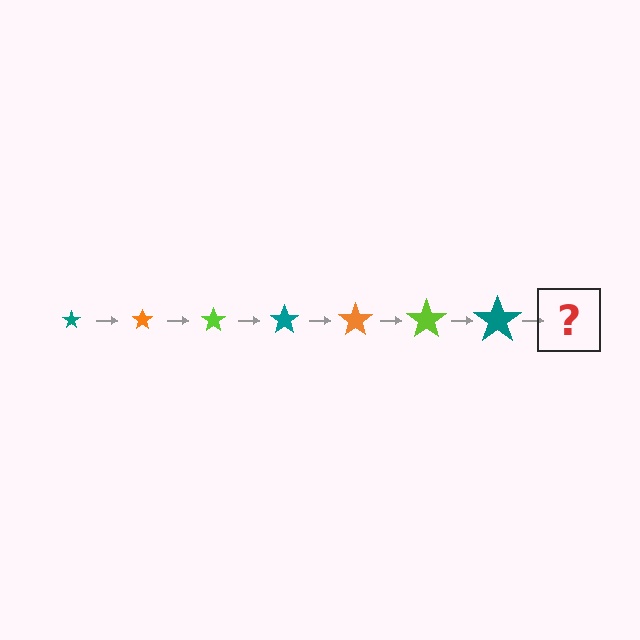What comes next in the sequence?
The next element should be an orange star, larger than the previous one.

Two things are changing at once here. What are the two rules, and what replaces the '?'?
The two rules are that the star grows larger each step and the color cycles through teal, orange, and lime. The '?' should be an orange star, larger than the previous one.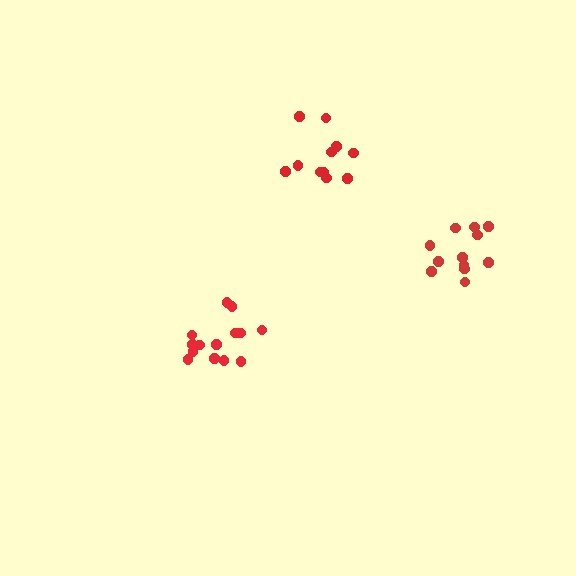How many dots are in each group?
Group 1: 11 dots, Group 2: 14 dots, Group 3: 12 dots (37 total).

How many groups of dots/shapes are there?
There are 3 groups.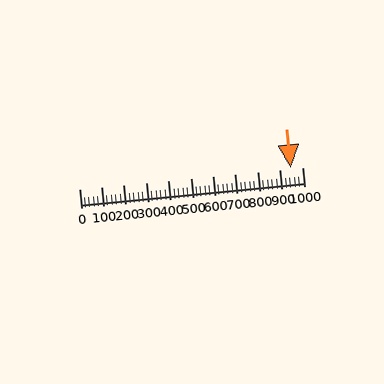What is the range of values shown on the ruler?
The ruler shows values from 0 to 1000.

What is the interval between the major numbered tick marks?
The major tick marks are spaced 100 units apart.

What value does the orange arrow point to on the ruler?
The orange arrow points to approximately 948.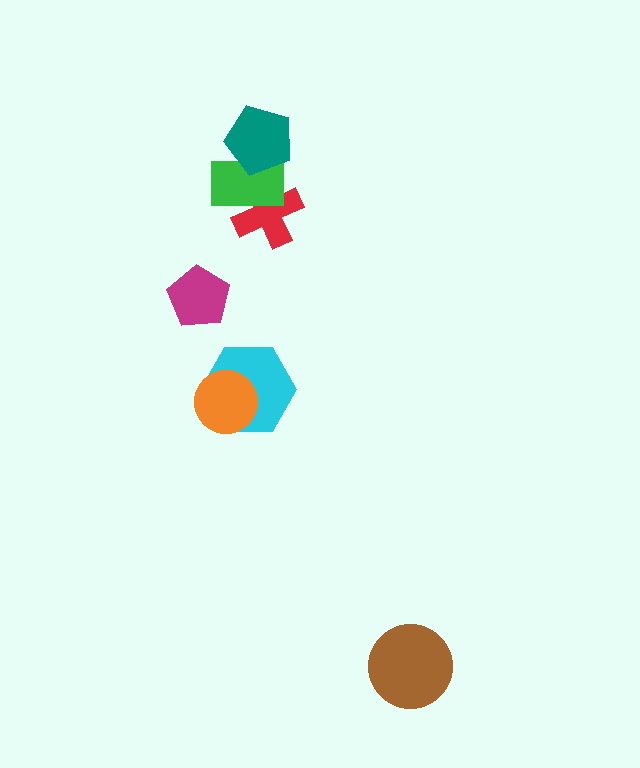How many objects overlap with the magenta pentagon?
0 objects overlap with the magenta pentagon.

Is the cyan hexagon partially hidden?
Yes, it is partially covered by another shape.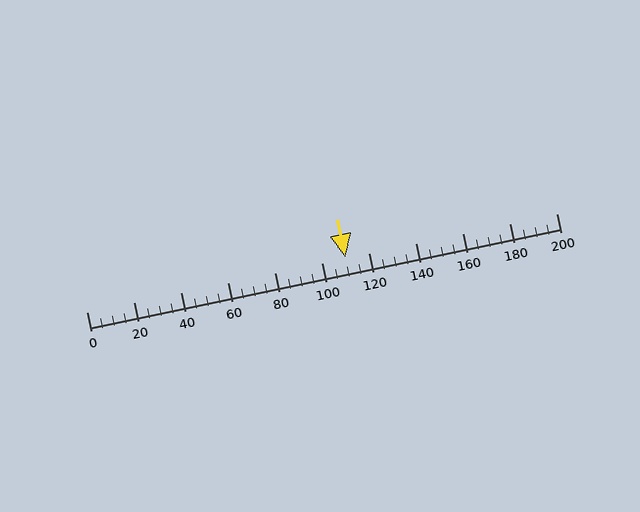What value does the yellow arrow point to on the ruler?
The yellow arrow points to approximately 110.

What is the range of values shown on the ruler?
The ruler shows values from 0 to 200.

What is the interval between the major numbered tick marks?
The major tick marks are spaced 20 units apart.